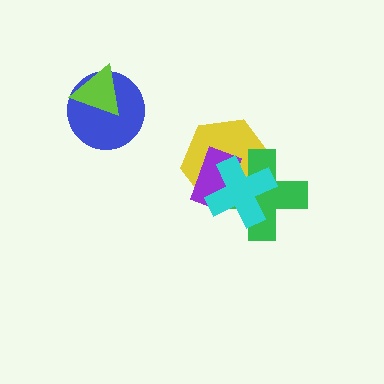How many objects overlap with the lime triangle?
1 object overlaps with the lime triangle.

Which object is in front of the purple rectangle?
The cyan cross is in front of the purple rectangle.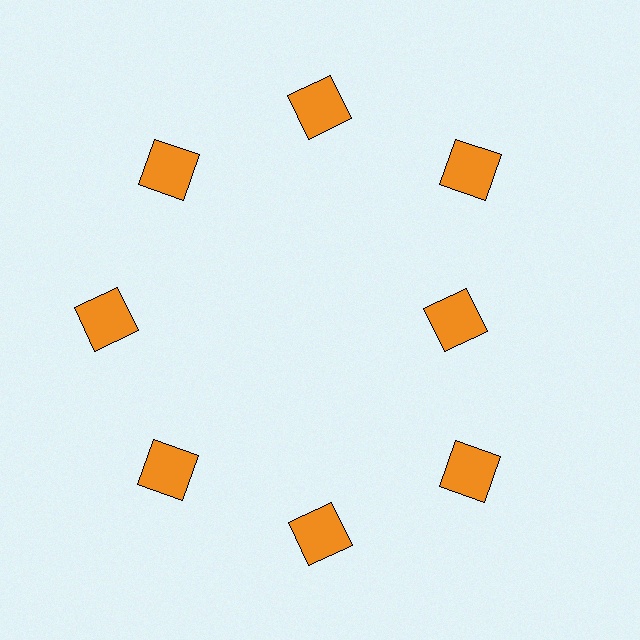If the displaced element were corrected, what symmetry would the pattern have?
It would have 8-fold rotational symmetry — the pattern would map onto itself every 45 degrees.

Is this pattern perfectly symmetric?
No. The 8 orange squares are arranged in a ring, but one element near the 3 o'clock position is pulled inward toward the center, breaking the 8-fold rotational symmetry.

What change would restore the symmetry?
The symmetry would be restored by moving it outward, back onto the ring so that all 8 squares sit at equal angles and equal distance from the center.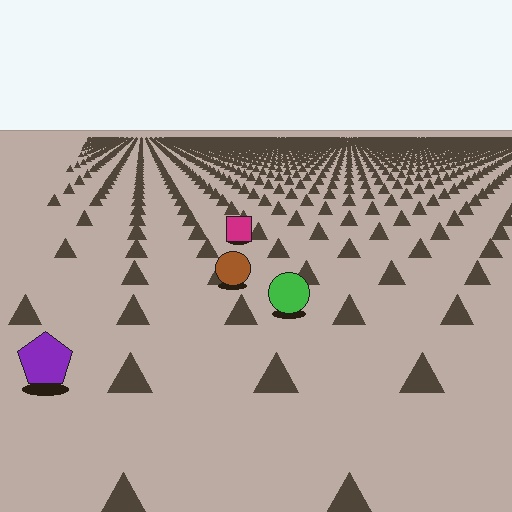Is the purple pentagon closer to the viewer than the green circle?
Yes. The purple pentagon is closer — you can tell from the texture gradient: the ground texture is coarser near it.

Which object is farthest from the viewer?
The magenta square is farthest from the viewer. It appears smaller and the ground texture around it is denser.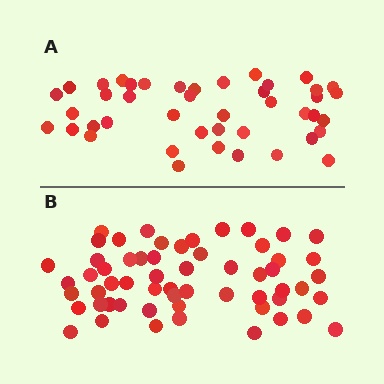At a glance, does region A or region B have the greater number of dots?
Region B (the bottom region) has more dots.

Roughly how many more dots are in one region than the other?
Region B has approximately 15 more dots than region A.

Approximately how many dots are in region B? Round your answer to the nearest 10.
About 60 dots. (The exact count is 58, which rounds to 60.)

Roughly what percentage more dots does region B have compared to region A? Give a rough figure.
About 35% more.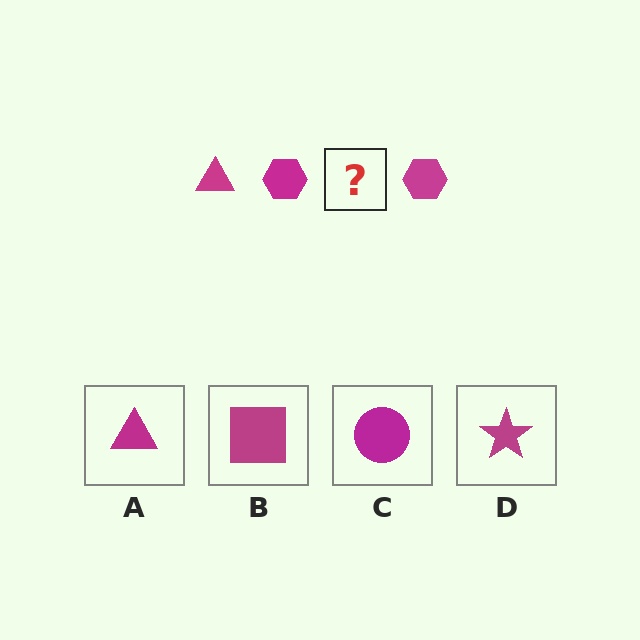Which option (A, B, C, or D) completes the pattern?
A.